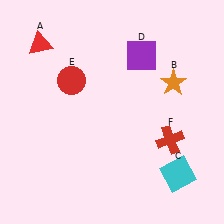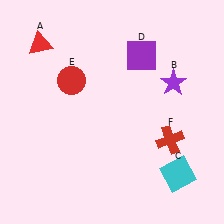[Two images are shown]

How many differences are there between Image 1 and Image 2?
There is 1 difference between the two images.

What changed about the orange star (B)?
In Image 1, B is orange. In Image 2, it changed to purple.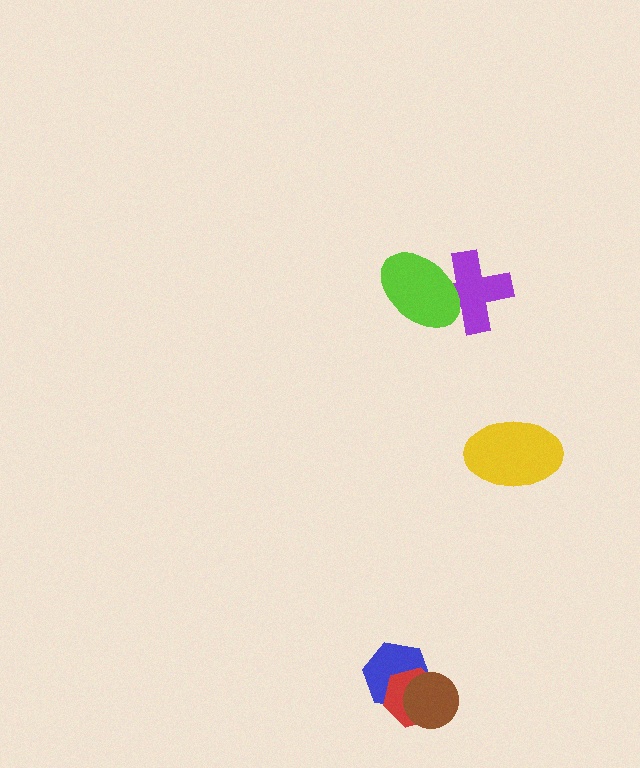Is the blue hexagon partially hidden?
Yes, it is partially covered by another shape.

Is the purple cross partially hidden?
Yes, it is partially covered by another shape.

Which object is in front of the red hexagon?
The brown circle is in front of the red hexagon.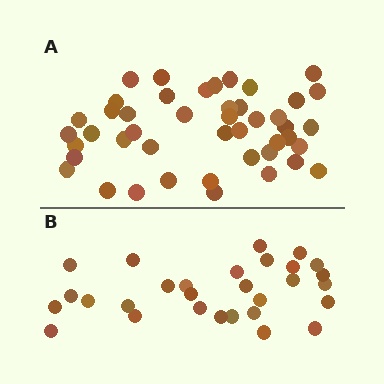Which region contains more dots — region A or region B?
Region A (the top region) has more dots.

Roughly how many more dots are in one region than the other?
Region A has approximately 15 more dots than region B.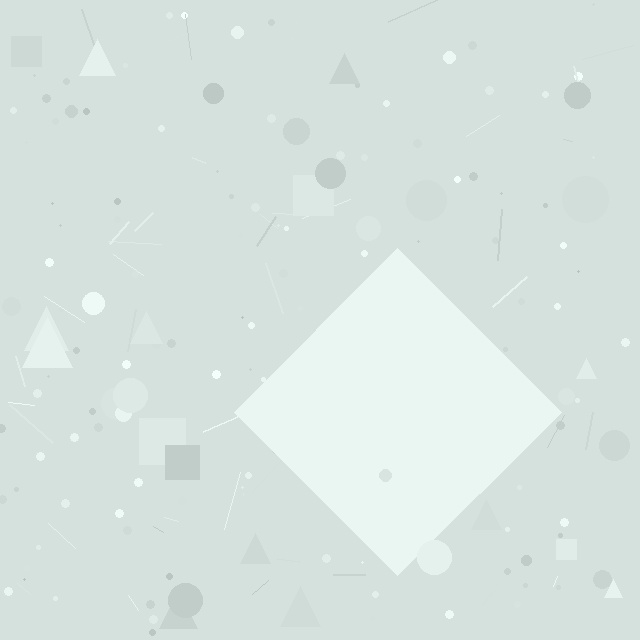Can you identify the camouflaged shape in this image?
The camouflaged shape is a diamond.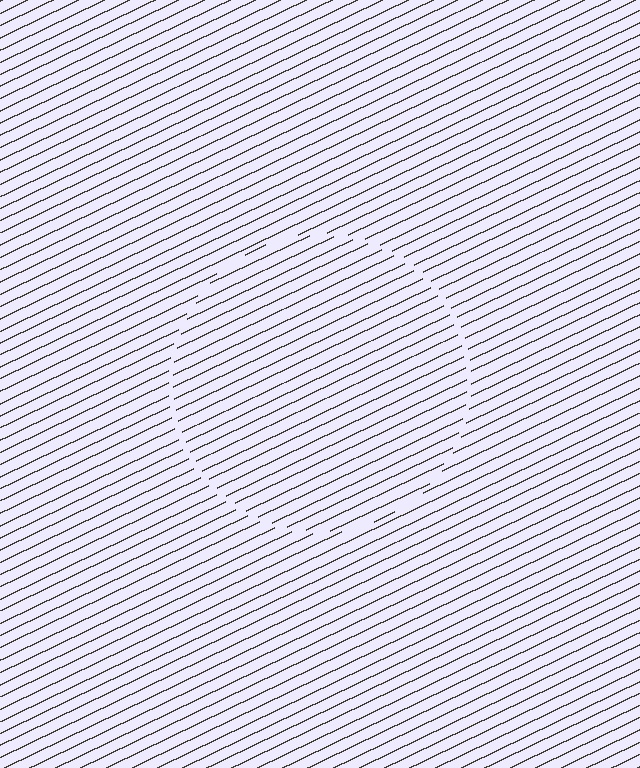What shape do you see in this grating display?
An illusory circle. The interior of the shape contains the same grating, shifted by half a period — the contour is defined by the phase discontinuity where line-ends from the inner and outer gratings abut.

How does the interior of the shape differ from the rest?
The interior of the shape contains the same grating, shifted by half a period — the contour is defined by the phase discontinuity where line-ends from the inner and outer gratings abut.